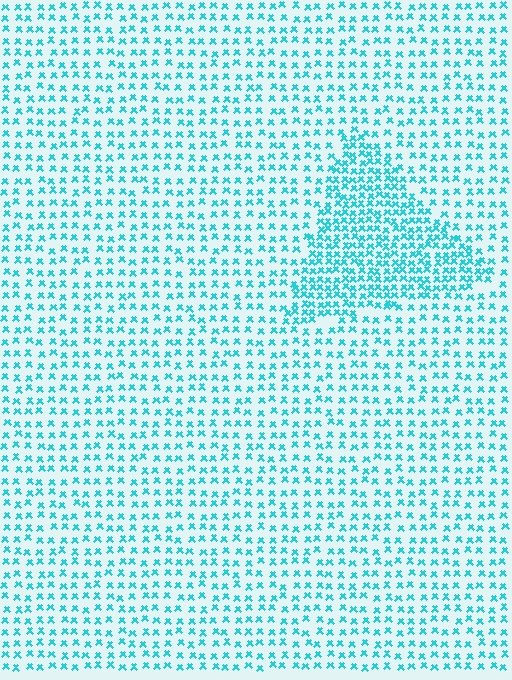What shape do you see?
I see a triangle.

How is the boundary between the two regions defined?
The boundary is defined by a change in element density (approximately 1.9x ratio). All elements are the same color, size, and shape.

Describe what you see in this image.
The image contains small cyan elements arranged at two different densities. A triangle-shaped region is visible where the elements are more densely packed than the surrounding area.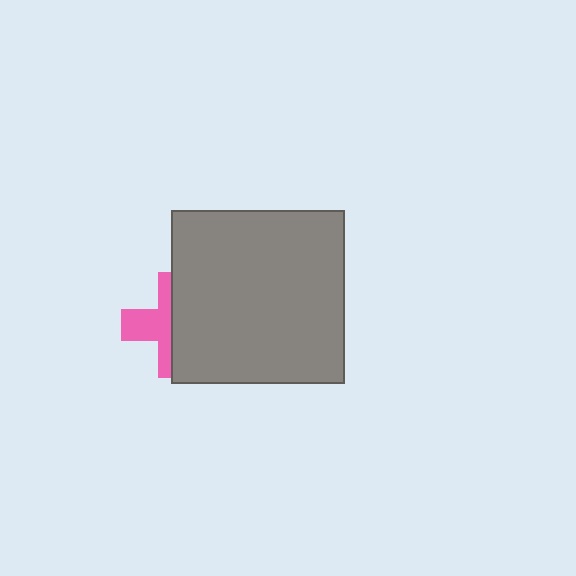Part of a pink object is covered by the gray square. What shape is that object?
It is a cross.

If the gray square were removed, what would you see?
You would see the complete pink cross.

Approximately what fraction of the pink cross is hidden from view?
Roughly 54% of the pink cross is hidden behind the gray square.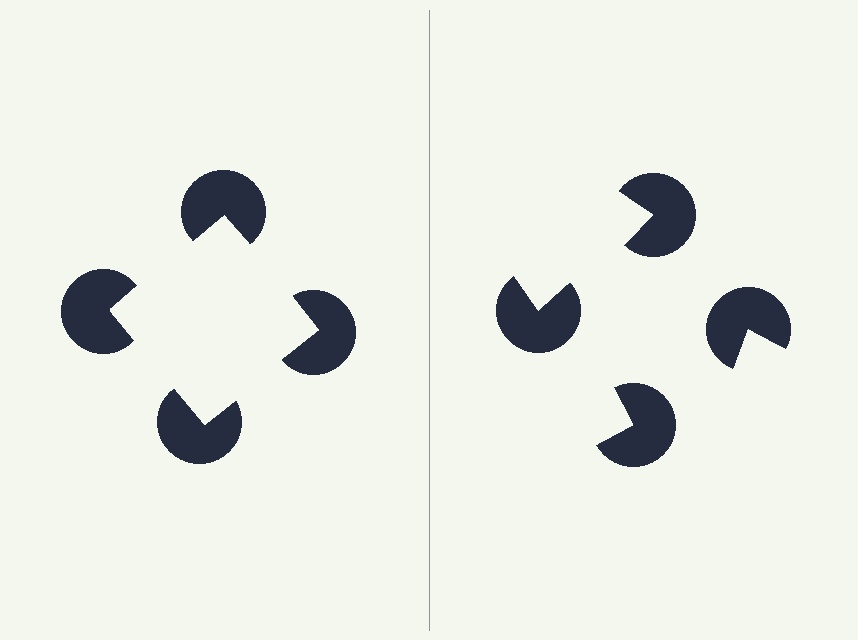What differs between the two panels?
The pac-man discs are positioned identically on both sides; only the wedge orientations differ. On the left they align to a square; on the right they are misaligned.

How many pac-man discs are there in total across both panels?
8 — 4 on each side.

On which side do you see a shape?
An illusory square appears on the left side. On the right side the wedge cuts are rotated, so no coherent shape forms.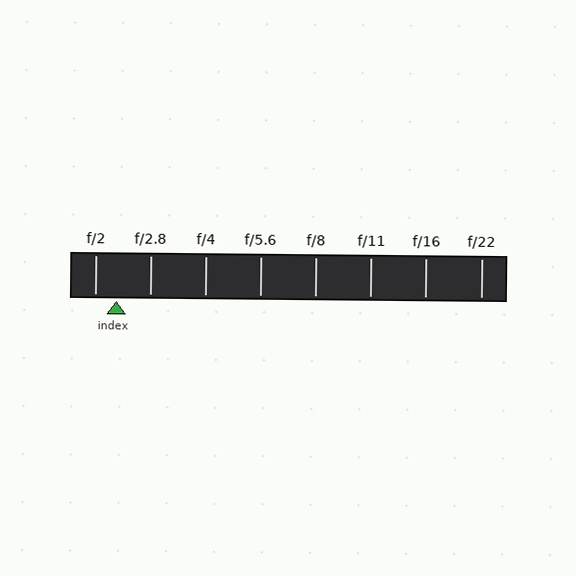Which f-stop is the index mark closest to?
The index mark is closest to f/2.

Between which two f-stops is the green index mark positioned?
The index mark is between f/2 and f/2.8.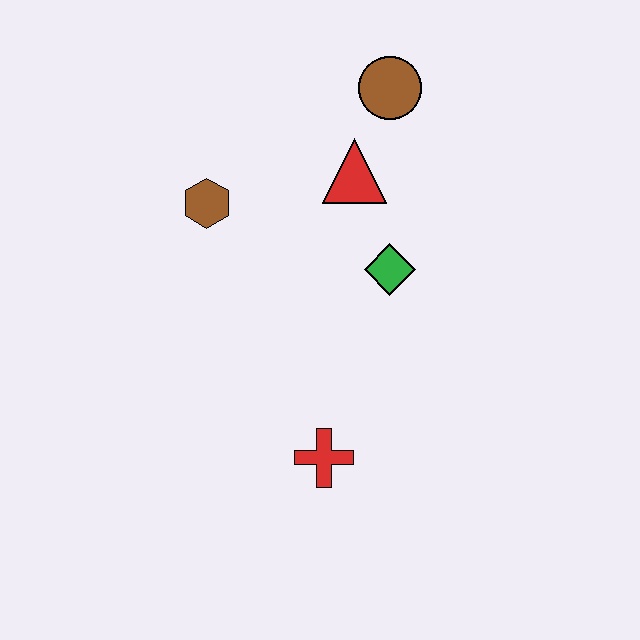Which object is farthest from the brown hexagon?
The red cross is farthest from the brown hexagon.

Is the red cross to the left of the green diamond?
Yes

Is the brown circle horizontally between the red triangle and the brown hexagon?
No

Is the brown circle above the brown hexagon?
Yes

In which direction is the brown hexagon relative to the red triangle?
The brown hexagon is to the left of the red triangle.